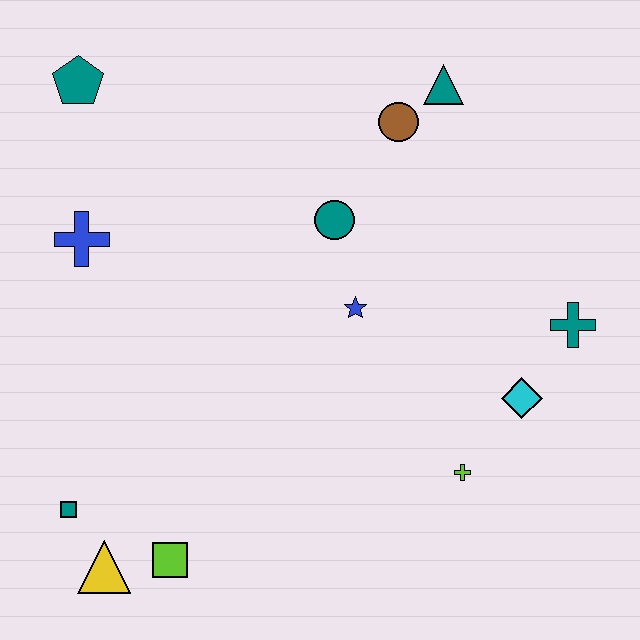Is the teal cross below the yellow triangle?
No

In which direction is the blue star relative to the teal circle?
The blue star is below the teal circle.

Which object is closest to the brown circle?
The teal triangle is closest to the brown circle.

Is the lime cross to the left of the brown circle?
No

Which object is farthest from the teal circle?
The yellow triangle is farthest from the teal circle.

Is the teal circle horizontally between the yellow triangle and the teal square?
No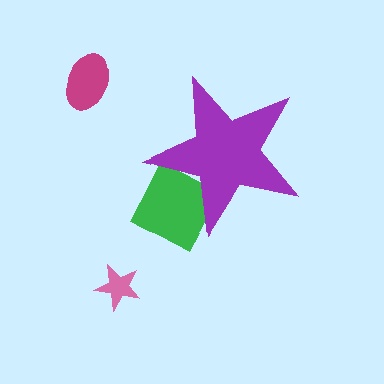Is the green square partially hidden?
Yes, the green square is partially hidden behind the purple star.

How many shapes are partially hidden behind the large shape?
1 shape is partially hidden.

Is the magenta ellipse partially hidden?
No, the magenta ellipse is fully visible.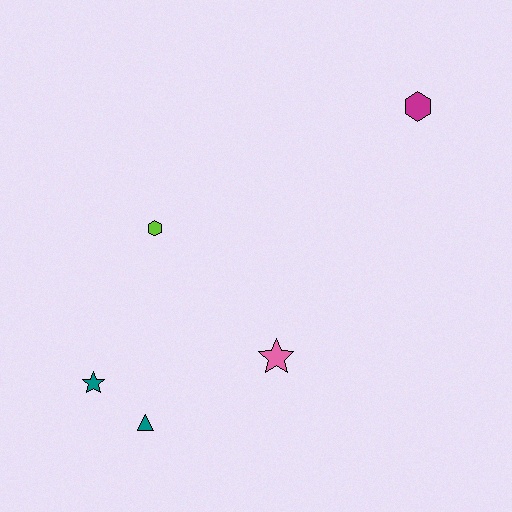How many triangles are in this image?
There is 1 triangle.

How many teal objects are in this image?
There are 2 teal objects.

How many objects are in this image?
There are 5 objects.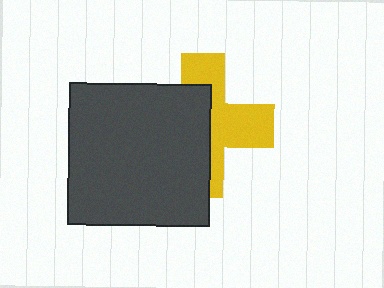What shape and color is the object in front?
The object in front is a dark gray square.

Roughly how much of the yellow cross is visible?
About half of it is visible (roughly 46%).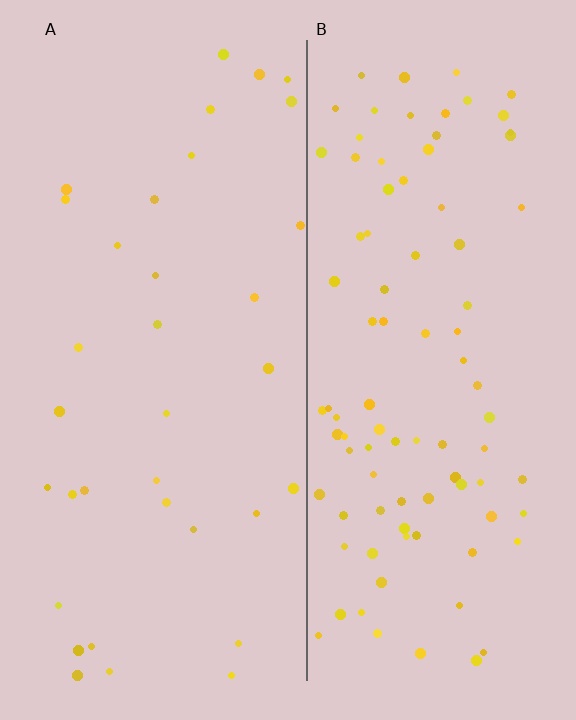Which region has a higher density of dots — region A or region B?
B (the right).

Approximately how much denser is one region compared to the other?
Approximately 2.7× — region B over region A.